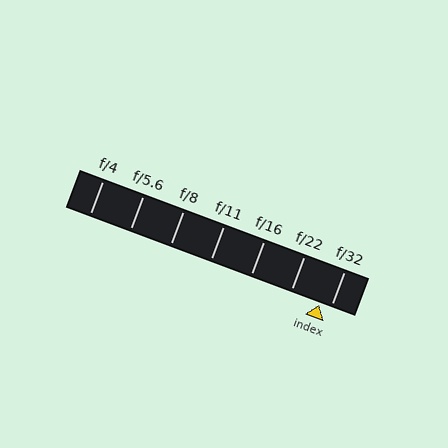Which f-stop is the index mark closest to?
The index mark is closest to f/32.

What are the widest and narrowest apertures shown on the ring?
The widest aperture shown is f/4 and the narrowest is f/32.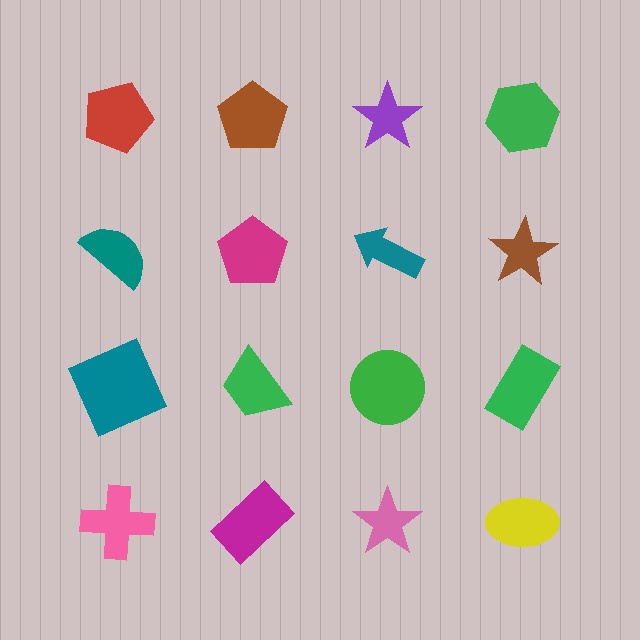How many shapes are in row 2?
4 shapes.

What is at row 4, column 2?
A magenta rectangle.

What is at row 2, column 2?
A magenta pentagon.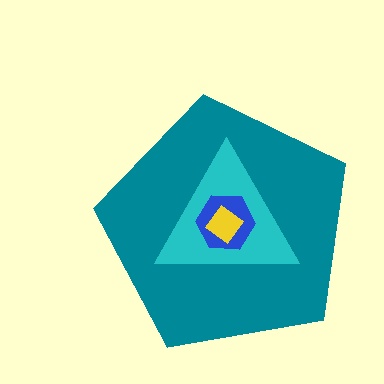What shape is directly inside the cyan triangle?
The blue hexagon.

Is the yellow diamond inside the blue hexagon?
Yes.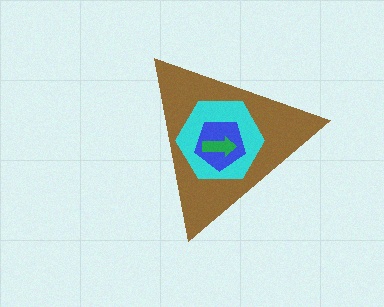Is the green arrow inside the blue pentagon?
Yes.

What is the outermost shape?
The brown triangle.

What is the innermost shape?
The green arrow.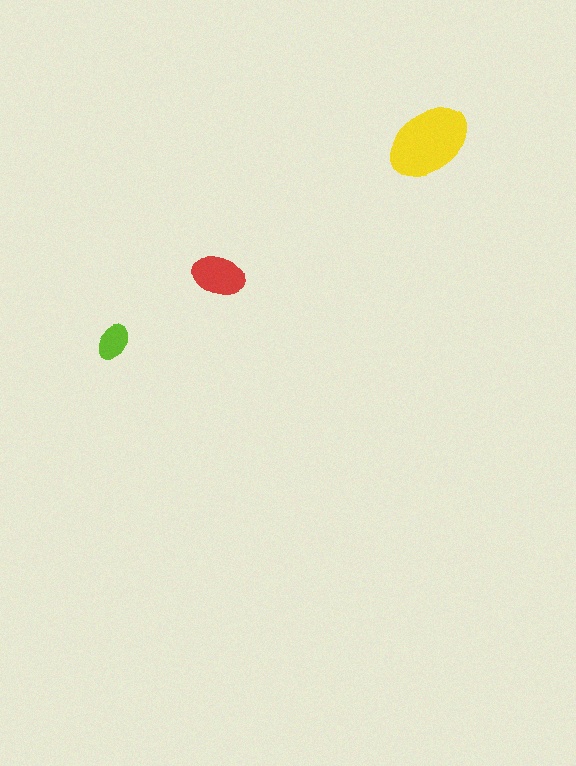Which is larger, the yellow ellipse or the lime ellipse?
The yellow one.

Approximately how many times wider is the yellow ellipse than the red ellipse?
About 1.5 times wider.